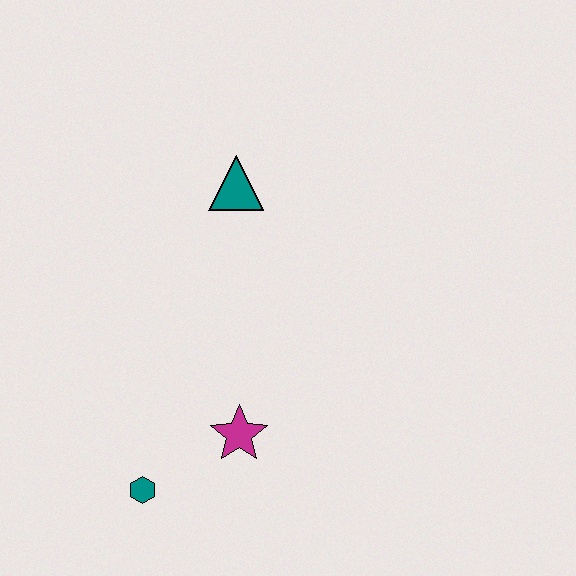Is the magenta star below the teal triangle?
Yes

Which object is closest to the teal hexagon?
The magenta star is closest to the teal hexagon.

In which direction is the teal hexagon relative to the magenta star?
The teal hexagon is to the left of the magenta star.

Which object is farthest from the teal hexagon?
The teal triangle is farthest from the teal hexagon.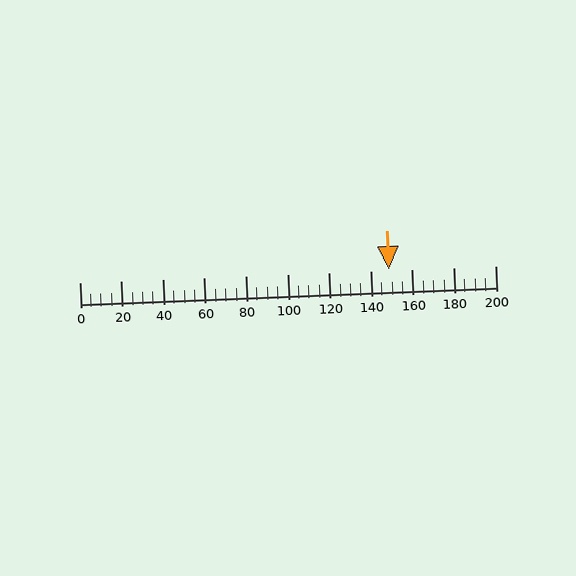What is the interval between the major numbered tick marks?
The major tick marks are spaced 20 units apart.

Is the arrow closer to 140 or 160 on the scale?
The arrow is closer to 140.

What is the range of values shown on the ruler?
The ruler shows values from 0 to 200.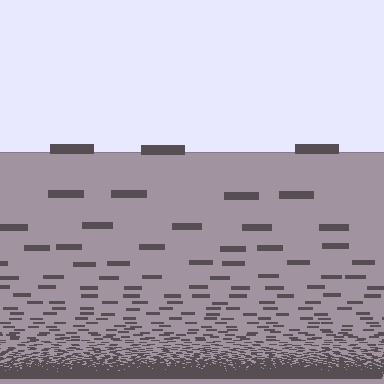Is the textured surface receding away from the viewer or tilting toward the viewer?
The surface appears to tilt toward the viewer. Texture elements get larger and sparser toward the top.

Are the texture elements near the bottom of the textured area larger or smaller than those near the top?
Smaller. The gradient is inverted — elements near the bottom are smaller and denser.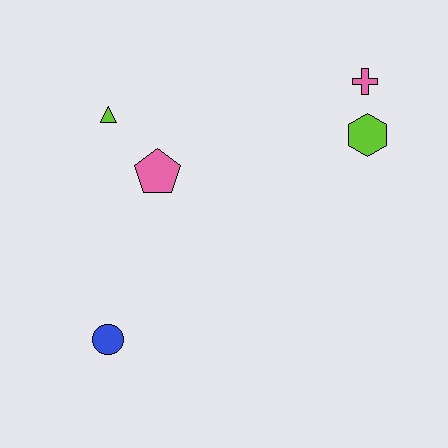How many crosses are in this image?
There is 1 cross.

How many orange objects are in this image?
There are no orange objects.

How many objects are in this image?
There are 5 objects.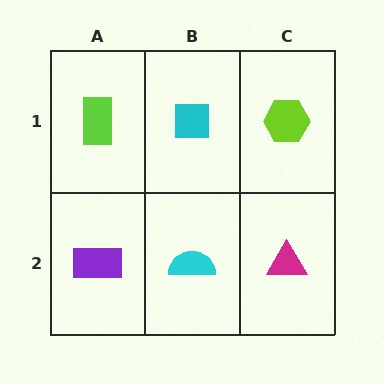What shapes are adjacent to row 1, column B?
A cyan semicircle (row 2, column B), a lime rectangle (row 1, column A), a lime hexagon (row 1, column C).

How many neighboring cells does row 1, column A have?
2.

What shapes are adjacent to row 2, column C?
A lime hexagon (row 1, column C), a cyan semicircle (row 2, column B).